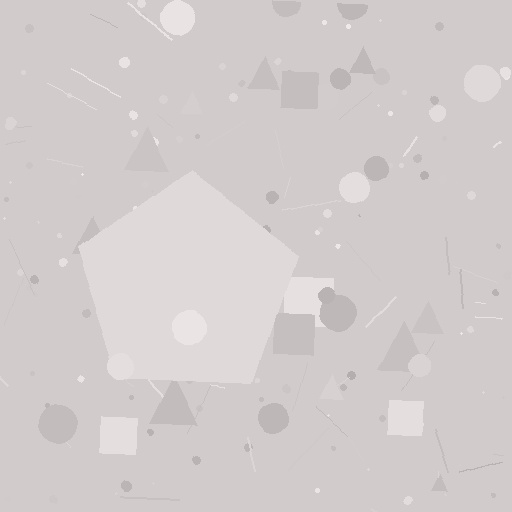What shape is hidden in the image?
A pentagon is hidden in the image.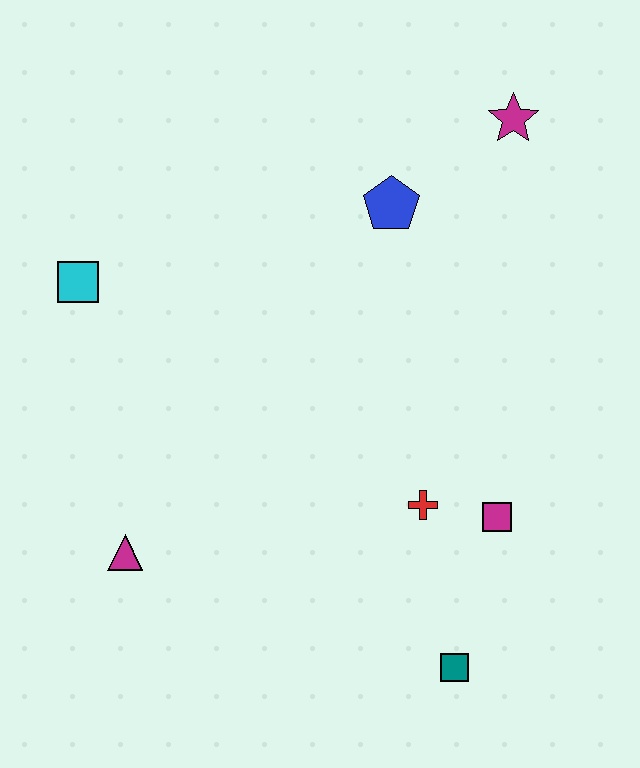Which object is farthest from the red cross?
The cyan square is farthest from the red cross.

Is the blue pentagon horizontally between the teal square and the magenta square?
No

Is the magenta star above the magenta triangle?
Yes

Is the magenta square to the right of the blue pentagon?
Yes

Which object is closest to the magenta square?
The red cross is closest to the magenta square.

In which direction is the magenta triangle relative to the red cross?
The magenta triangle is to the left of the red cross.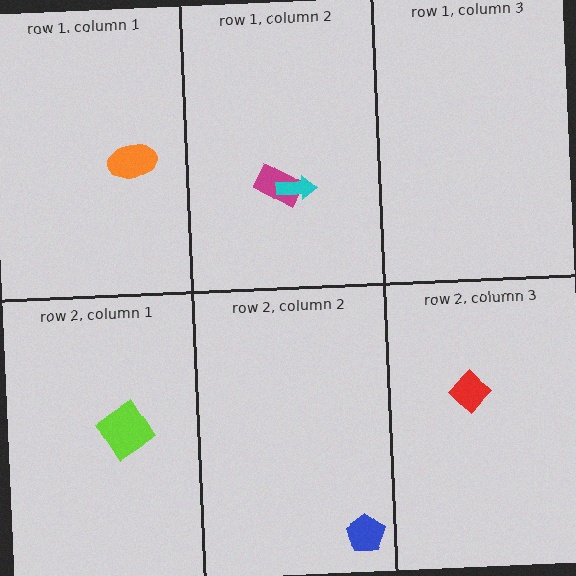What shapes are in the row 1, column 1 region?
The orange ellipse.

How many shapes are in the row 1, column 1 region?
1.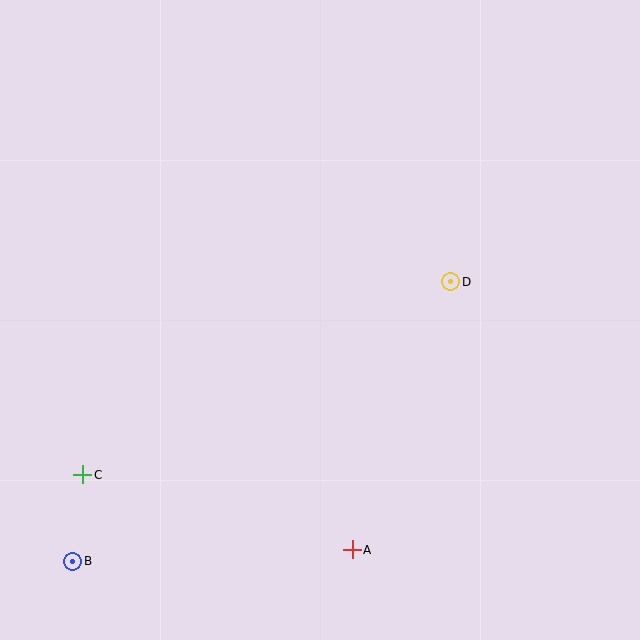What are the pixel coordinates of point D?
Point D is at (451, 282).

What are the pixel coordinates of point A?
Point A is at (352, 550).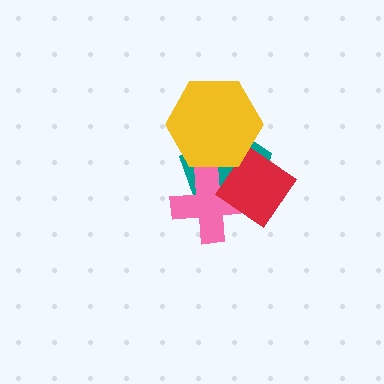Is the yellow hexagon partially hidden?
No, no other shape covers it.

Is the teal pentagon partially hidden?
Yes, it is partially covered by another shape.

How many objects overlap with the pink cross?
2 objects overlap with the pink cross.